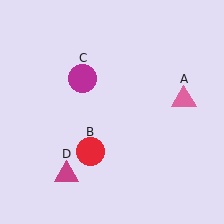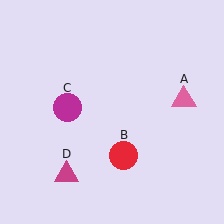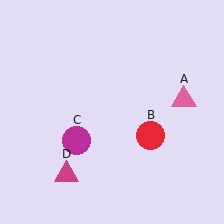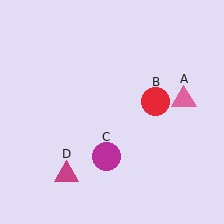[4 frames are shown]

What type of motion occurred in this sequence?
The red circle (object B), magenta circle (object C) rotated counterclockwise around the center of the scene.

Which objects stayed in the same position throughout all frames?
Pink triangle (object A) and magenta triangle (object D) remained stationary.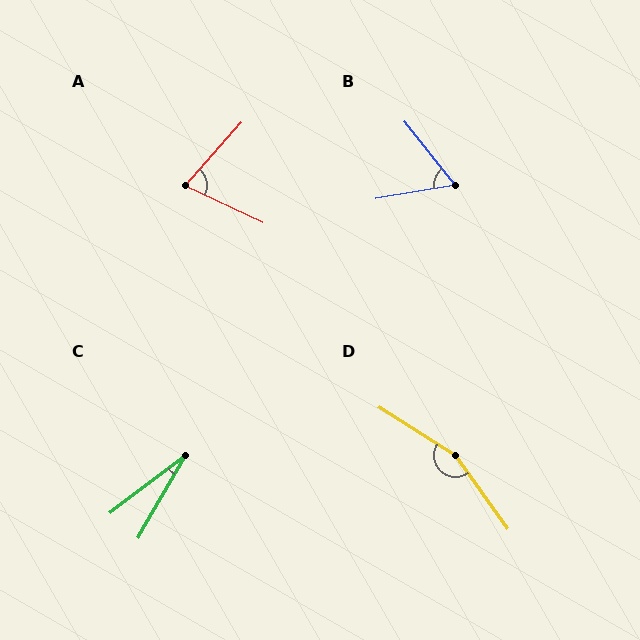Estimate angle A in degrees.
Approximately 73 degrees.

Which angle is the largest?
D, at approximately 158 degrees.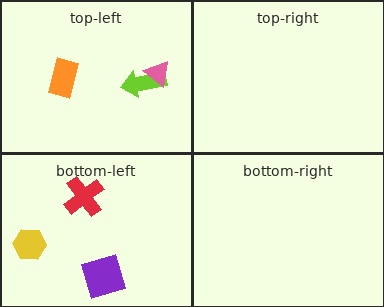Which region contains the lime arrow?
The top-left region.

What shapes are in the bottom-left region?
The purple square, the yellow hexagon, the red cross.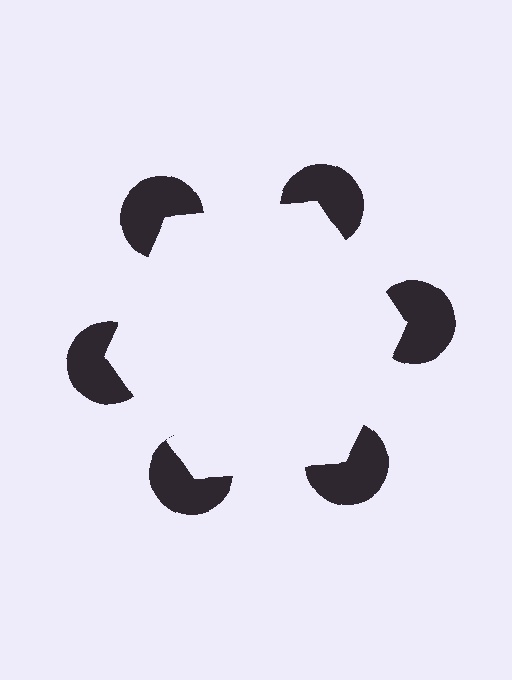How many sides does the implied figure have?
6 sides.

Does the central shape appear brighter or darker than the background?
It typically appears slightly brighter than the background, even though no actual brightness change is drawn.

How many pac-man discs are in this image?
There are 6 — one at each vertex of the illusory hexagon.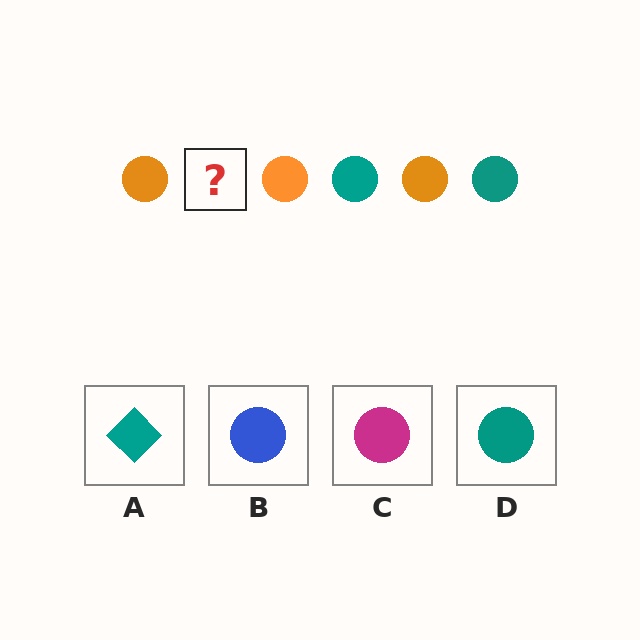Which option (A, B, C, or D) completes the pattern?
D.